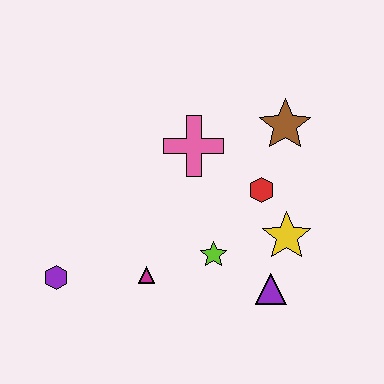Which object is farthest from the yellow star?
The purple hexagon is farthest from the yellow star.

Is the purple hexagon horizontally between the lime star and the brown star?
No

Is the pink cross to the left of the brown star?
Yes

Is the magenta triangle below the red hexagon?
Yes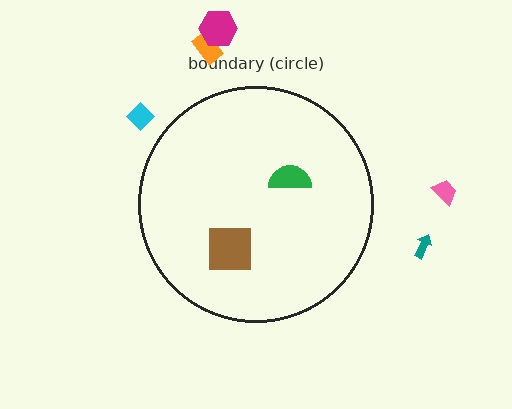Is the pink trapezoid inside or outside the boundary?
Outside.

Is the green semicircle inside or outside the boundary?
Inside.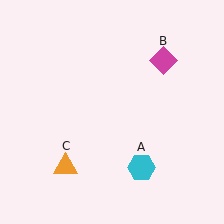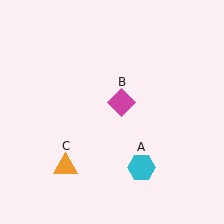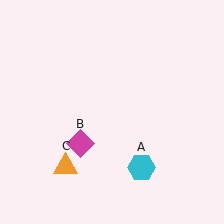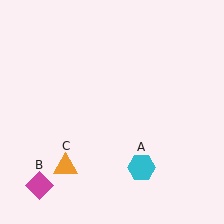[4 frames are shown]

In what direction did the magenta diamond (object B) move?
The magenta diamond (object B) moved down and to the left.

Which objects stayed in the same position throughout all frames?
Cyan hexagon (object A) and orange triangle (object C) remained stationary.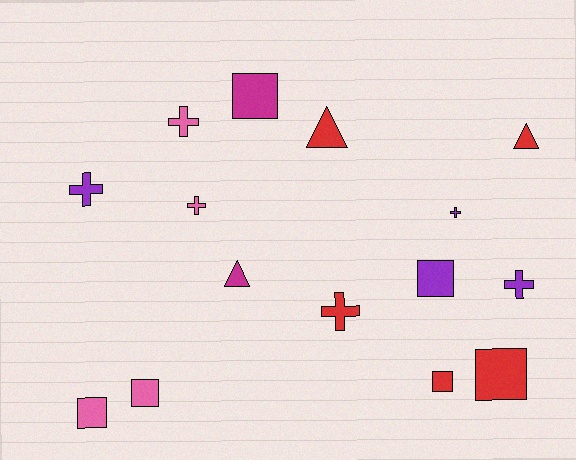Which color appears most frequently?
Red, with 5 objects.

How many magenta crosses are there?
There are no magenta crosses.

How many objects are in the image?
There are 15 objects.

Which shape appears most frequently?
Cross, with 6 objects.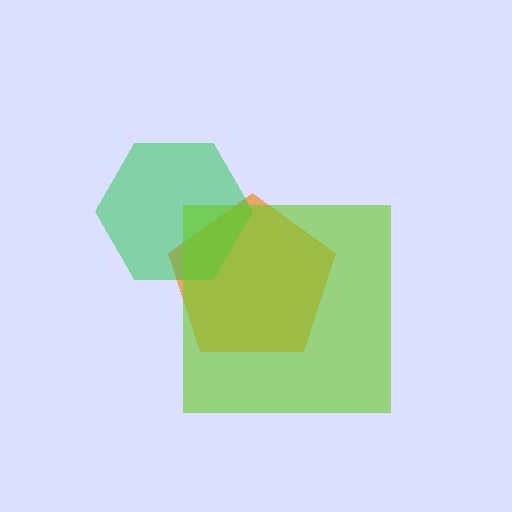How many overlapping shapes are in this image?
There are 3 overlapping shapes in the image.